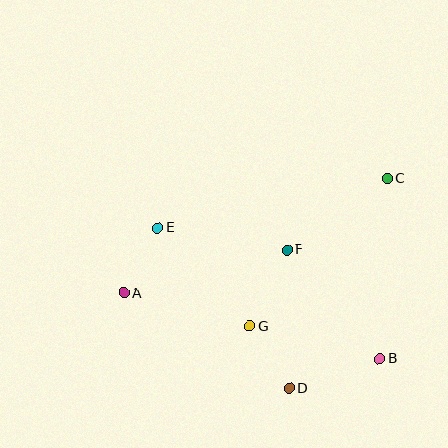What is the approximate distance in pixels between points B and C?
The distance between B and C is approximately 180 pixels.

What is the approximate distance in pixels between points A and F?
The distance between A and F is approximately 169 pixels.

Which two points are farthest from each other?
Points A and C are farthest from each other.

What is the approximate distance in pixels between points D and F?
The distance between D and F is approximately 138 pixels.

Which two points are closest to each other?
Points D and G are closest to each other.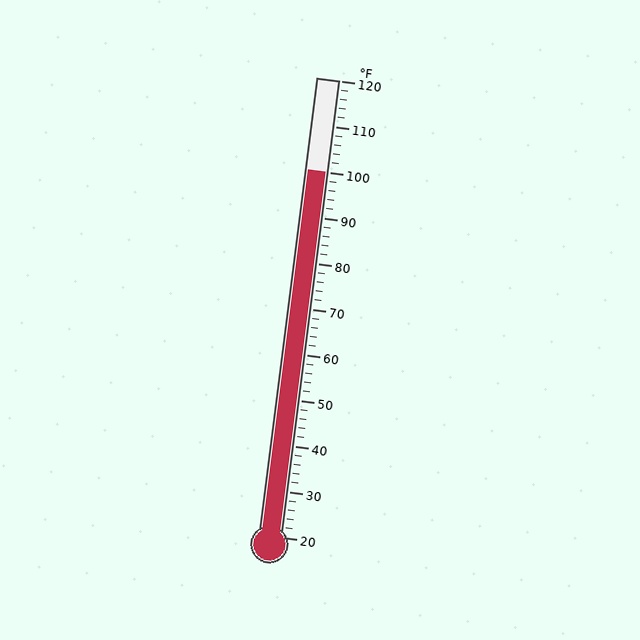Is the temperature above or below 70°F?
The temperature is above 70°F.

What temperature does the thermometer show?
The thermometer shows approximately 100°F.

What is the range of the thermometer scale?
The thermometer scale ranges from 20°F to 120°F.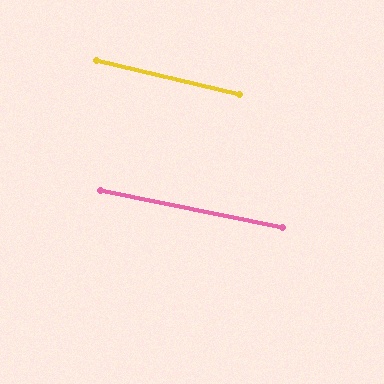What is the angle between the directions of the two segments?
Approximately 2 degrees.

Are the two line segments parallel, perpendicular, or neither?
Parallel — their directions differ by only 1.7°.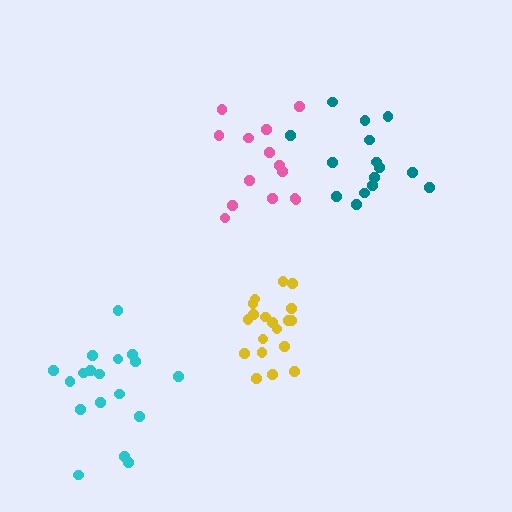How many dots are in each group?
Group 1: 16 dots, Group 2: 19 dots, Group 3: 14 dots, Group 4: 18 dots (67 total).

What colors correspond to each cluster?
The clusters are colored: teal, yellow, pink, cyan.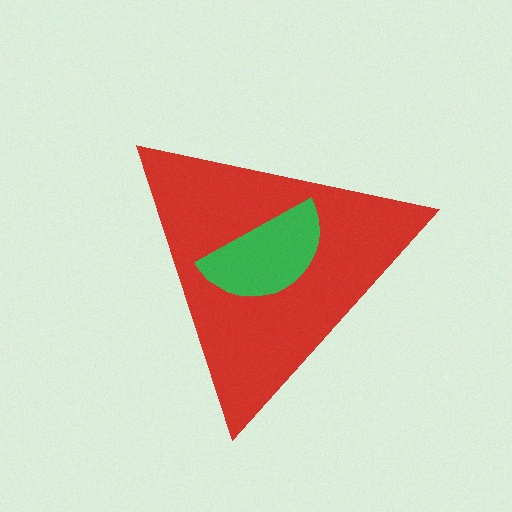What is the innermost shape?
The green semicircle.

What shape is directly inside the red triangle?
The green semicircle.